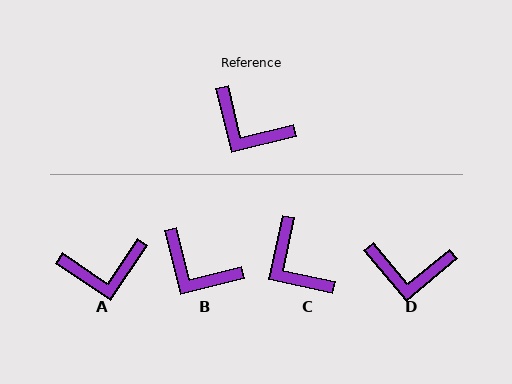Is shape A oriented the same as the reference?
No, it is off by about 42 degrees.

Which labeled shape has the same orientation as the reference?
B.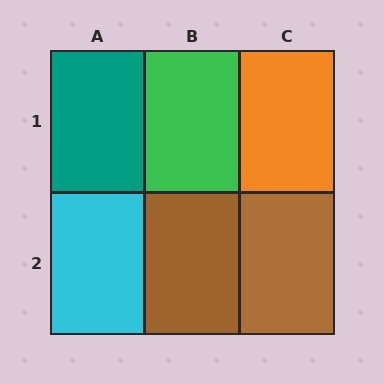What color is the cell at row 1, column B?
Green.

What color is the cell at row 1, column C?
Orange.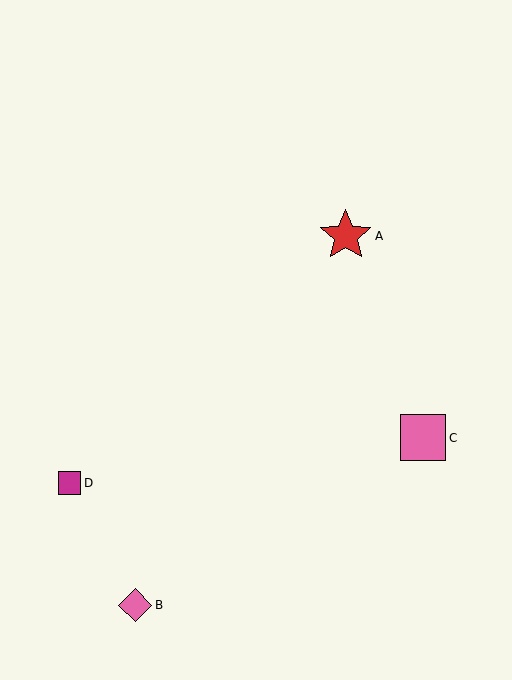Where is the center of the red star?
The center of the red star is at (346, 236).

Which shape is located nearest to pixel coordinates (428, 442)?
The pink square (labeled C) at (423, 438) is nearest to that location.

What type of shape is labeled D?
Shape D is a magenta square.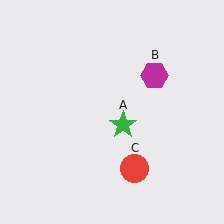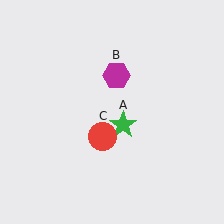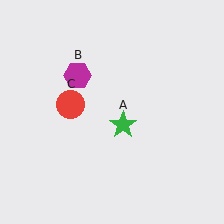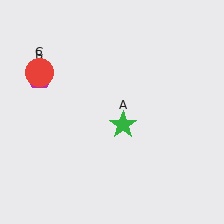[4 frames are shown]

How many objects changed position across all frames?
2 objects changed position: magenta hexagon (object B), red circle (object C).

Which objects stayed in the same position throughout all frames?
Green star (object A) remained stationary.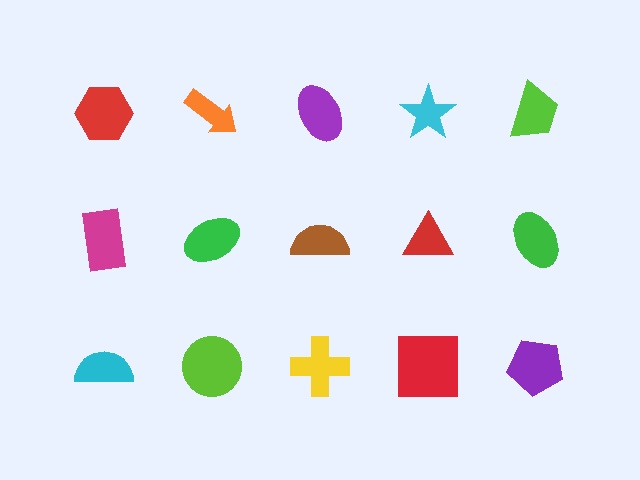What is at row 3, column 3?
A yellow cross.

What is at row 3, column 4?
A red square.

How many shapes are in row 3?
5 shapes.